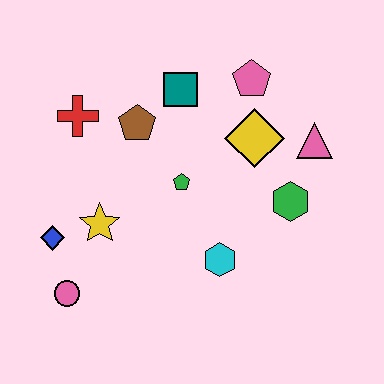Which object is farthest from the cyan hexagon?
The red cross is farthest from the cyan hexagon.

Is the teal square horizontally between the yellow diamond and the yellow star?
Yes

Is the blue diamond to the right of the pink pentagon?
No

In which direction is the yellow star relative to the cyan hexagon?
The yellow star is to the left of the cyan hexagon.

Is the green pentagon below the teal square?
Yes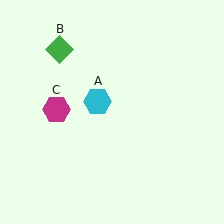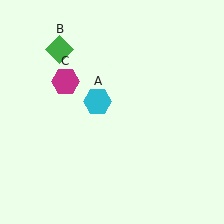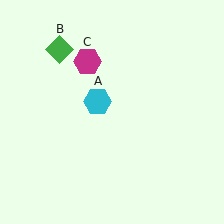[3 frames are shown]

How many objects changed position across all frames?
1 object changed position: magenta hexagon (object C).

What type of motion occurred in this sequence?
The magenta hexagon (object C) rotated clockwise around the center of the scene.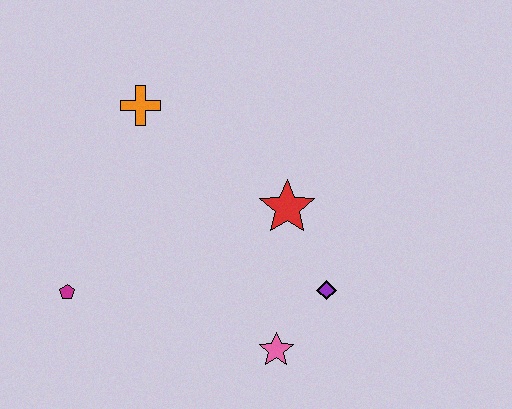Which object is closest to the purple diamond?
The pink star is closest to the purple diamond.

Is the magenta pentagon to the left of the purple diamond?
Yes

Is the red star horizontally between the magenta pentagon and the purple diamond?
Yes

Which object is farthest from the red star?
The magenta pentagon is farthest from the red star.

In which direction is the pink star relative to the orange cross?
The pink star is below the orange cross.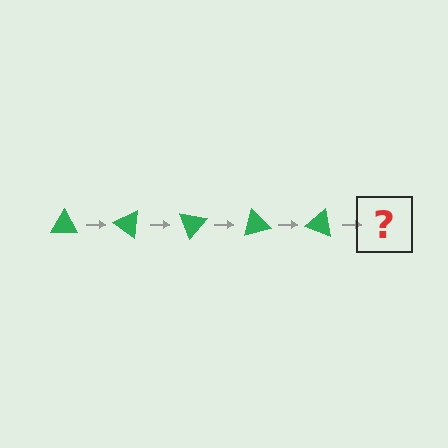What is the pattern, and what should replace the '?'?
The pattern is that the triangle rotates 35 degrees each step. The '?' should be a green triangle rotated 175 degrees.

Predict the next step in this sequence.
The next step is a green triangle rotated 175 degrees.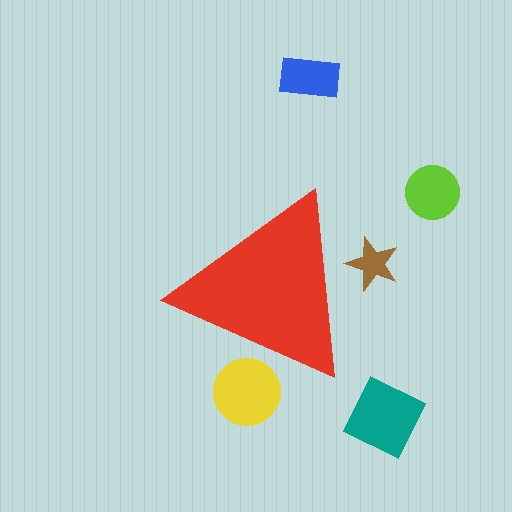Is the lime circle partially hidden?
No, the lime circle is fully visible.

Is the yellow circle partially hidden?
Yes, the yellow circle is partially hidden behind the red triangle.